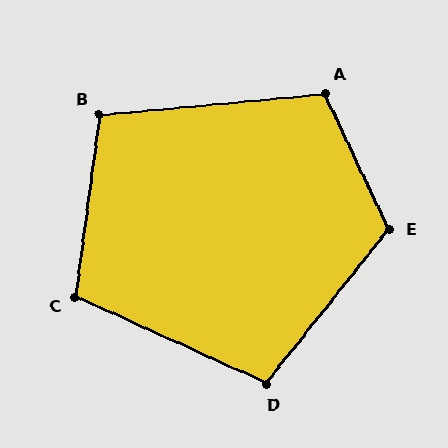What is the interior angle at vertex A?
Approximately 110 degrees (obtuse).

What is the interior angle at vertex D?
Approximately 104 degrees (obtuse).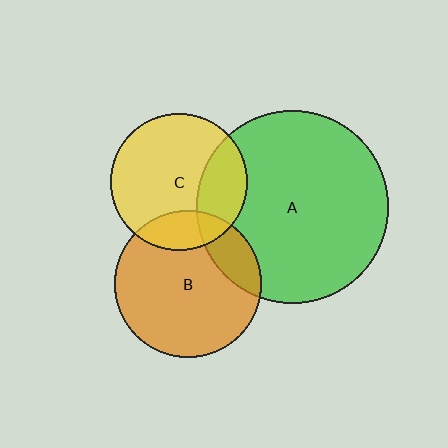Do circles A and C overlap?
Yes.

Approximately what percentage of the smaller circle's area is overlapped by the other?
Approximately 25%.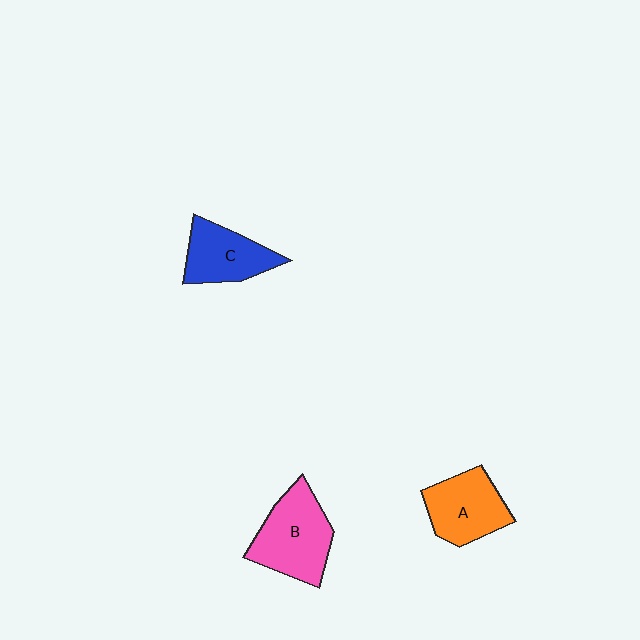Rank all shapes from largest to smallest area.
From largest to smallest: B (pink), A (orange), C (blue).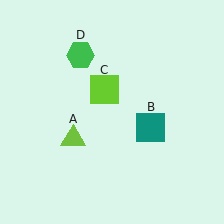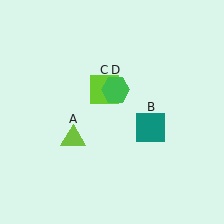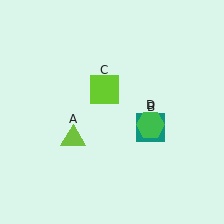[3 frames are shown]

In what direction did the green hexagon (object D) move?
The green hexagon (object D) moved down and to the right.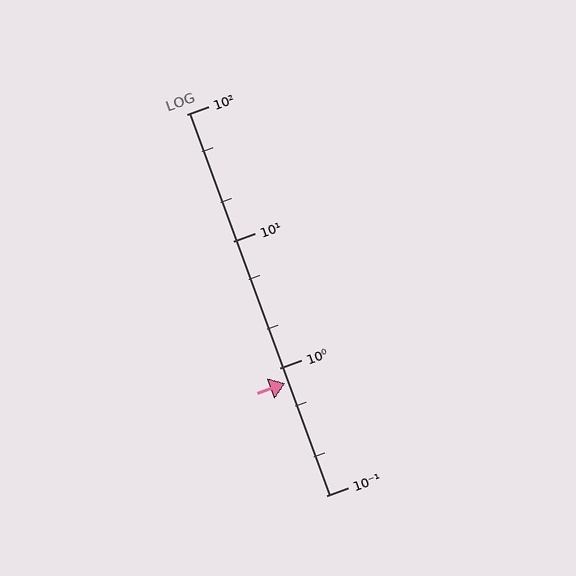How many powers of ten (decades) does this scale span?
The scale spans 3 decades, from 0.1 to 100.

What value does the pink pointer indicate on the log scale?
The pointer indicates approximately 0.77.